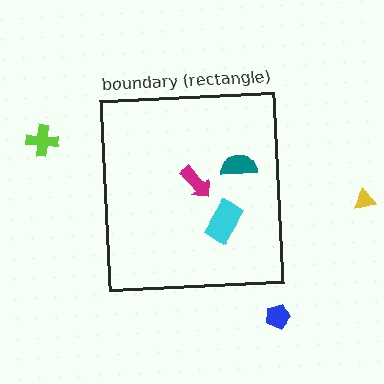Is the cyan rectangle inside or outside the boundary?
Inside.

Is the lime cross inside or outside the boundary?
Outside.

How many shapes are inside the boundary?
3 inside, 3 outside.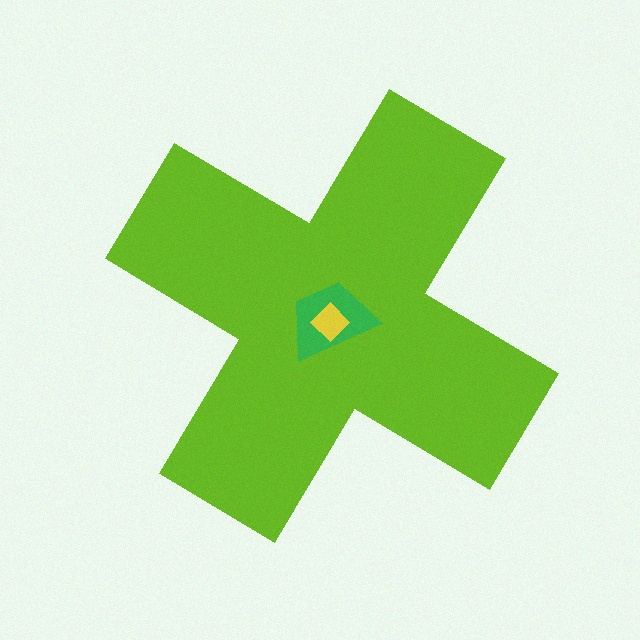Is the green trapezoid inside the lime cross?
Yes.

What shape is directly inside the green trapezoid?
The yellow diamond.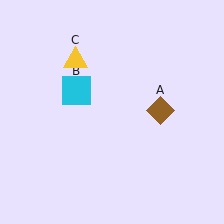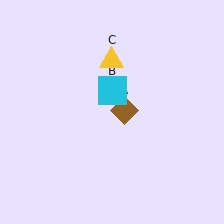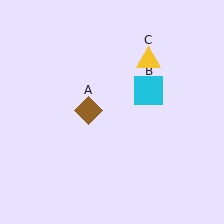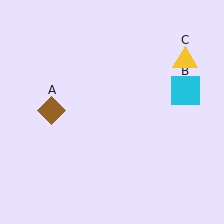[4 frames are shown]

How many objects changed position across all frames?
3 objects changed position: brown diamond (object A), cyan square (object B), yellow triangle (object C).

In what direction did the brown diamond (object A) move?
The brown diamond (object A) moved left.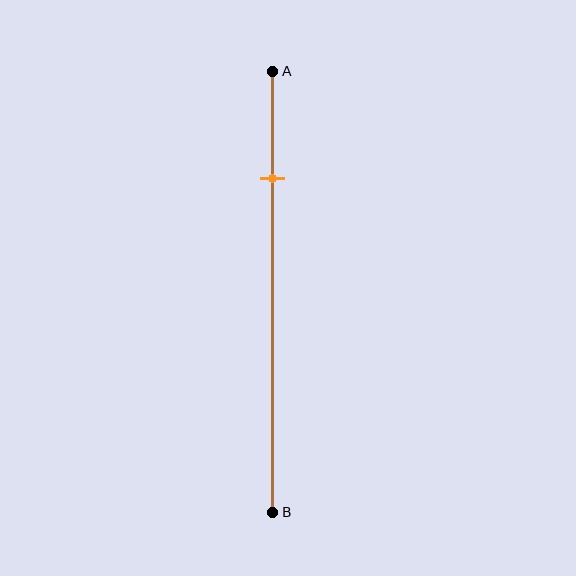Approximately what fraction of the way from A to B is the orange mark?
The orange mark is approximately 25% of the way from A to B.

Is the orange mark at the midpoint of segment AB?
No, the mark is at about 25% from A, not at the 50% midpoint.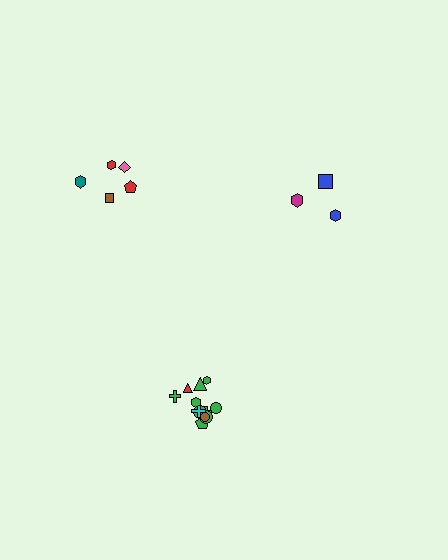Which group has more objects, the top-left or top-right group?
The top-left group.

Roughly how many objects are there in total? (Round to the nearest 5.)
Roughly 20 objects in total.